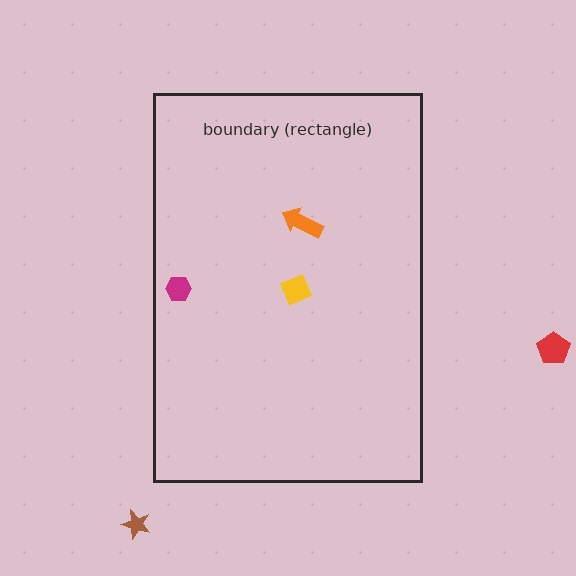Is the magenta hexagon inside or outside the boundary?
Inside.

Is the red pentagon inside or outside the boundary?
Outside.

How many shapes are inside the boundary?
3 inside, 2 outside.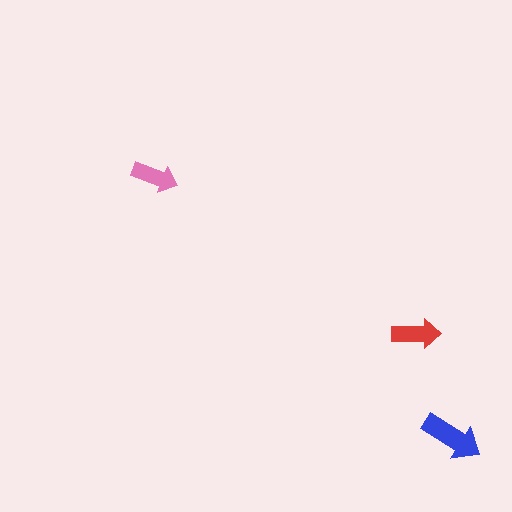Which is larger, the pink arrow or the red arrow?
The red one.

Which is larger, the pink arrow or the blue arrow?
The blue one.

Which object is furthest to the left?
The pink arrow is leftmost.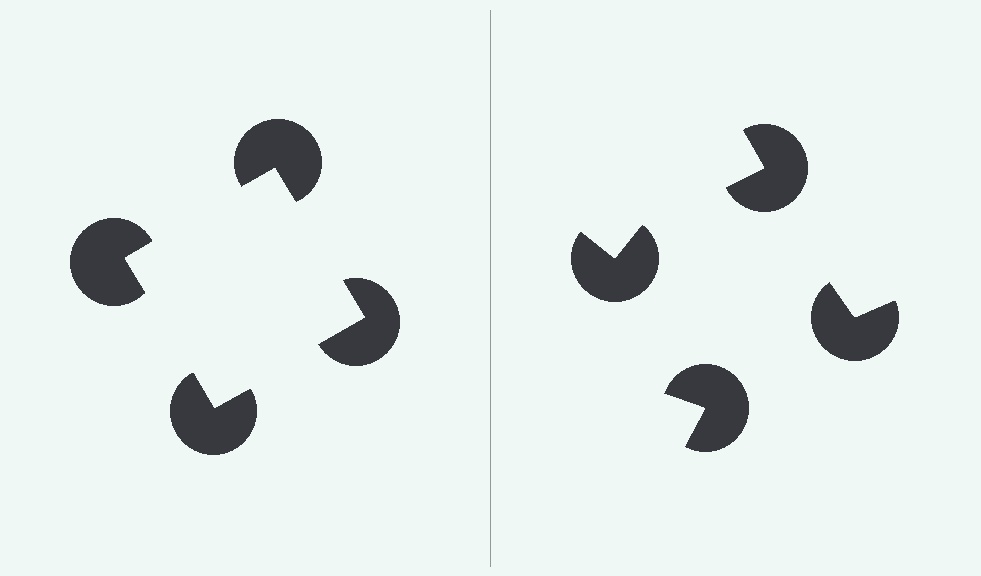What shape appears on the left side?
An illusory square.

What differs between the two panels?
The pac-man discs are positioned identically on both sides; only the wedge orientations differ. On the left they align to a square; on the right they are misaligned.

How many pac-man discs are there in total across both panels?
8 — 4 on each side.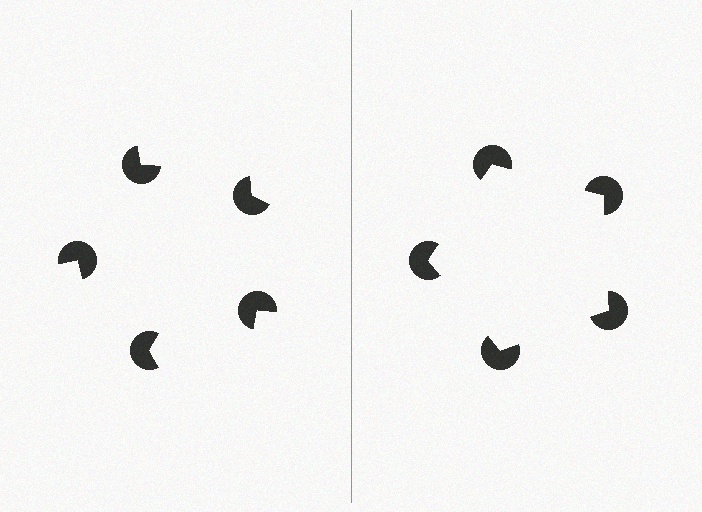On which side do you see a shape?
An illusory pentagon appears on the right side. On the left side the wedge cuts are rotated, so no coherent shape forms.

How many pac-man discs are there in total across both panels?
10 — 5 on each side.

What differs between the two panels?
The pac-man discs are positioned identically on both sides; only the wedge orientations differ. On the right they align to a pentagon; on the left they are misaligned.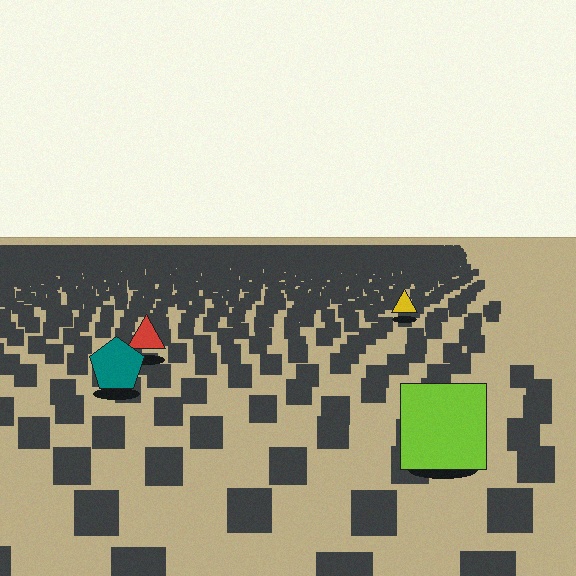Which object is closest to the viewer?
The lime square is closest. The texture marks near it are larger and more spread out.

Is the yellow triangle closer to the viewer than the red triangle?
No. The red triangle is closer — you can tell from the texture gradient: the ground texture is coarser near it.